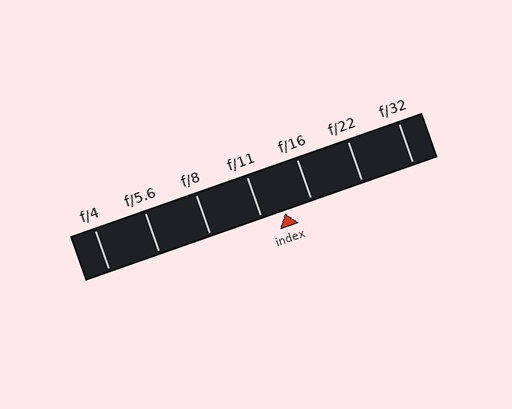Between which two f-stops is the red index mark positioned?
The index mark is between f/11 and f/16.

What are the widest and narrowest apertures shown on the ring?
The widest aperture shown is f/4 and the narrowest is f/32.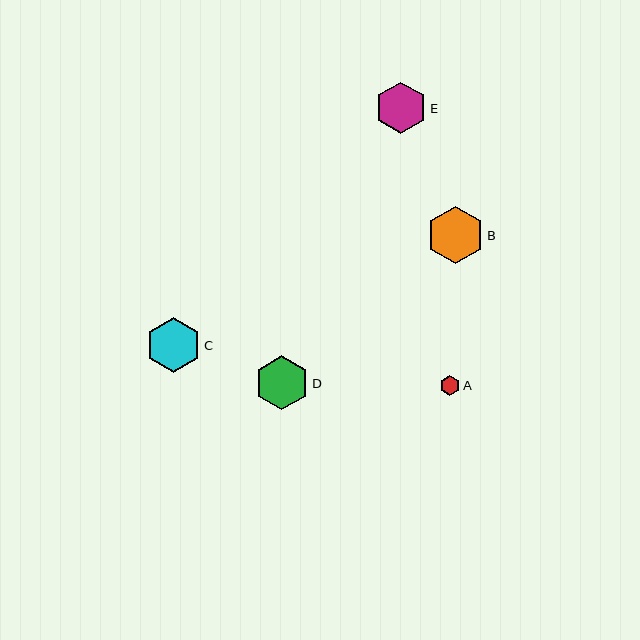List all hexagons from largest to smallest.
From largest to smallest: B, C, D, E, A.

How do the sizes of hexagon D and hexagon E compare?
Hexagon D and hexagon E are approximately the same size.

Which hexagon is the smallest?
Hexagon A is the smallest with a size of approximately 20 pixels.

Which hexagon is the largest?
Hexagon B is the largest with a size of approximately 58 pixels.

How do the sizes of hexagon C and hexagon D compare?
Hexagon C and hexagon D are approximately the same size.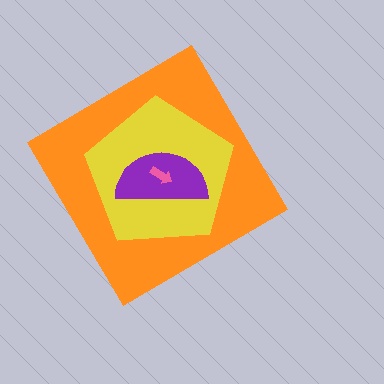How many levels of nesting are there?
4.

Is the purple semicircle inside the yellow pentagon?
Yes.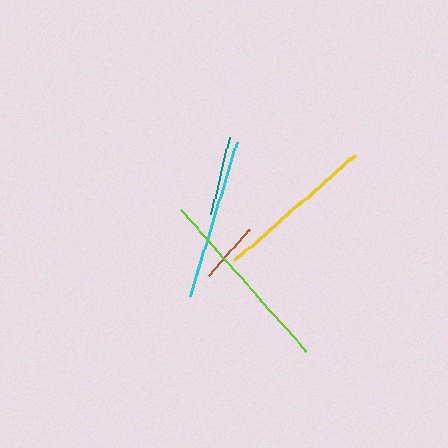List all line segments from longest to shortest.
From longest to shortest: lime, cyan, yellow, teal, brown.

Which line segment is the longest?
The lime line is the longest at approximately 189 pixels.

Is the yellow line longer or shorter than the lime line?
The lime line is longer than the yellow line.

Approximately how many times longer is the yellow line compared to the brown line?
The yellow line is approximately 2.6 times the length of the brown line.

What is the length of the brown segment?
The brown segment is approximately 62 pixels long.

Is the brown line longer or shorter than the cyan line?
The cyan line is longer than the brown line.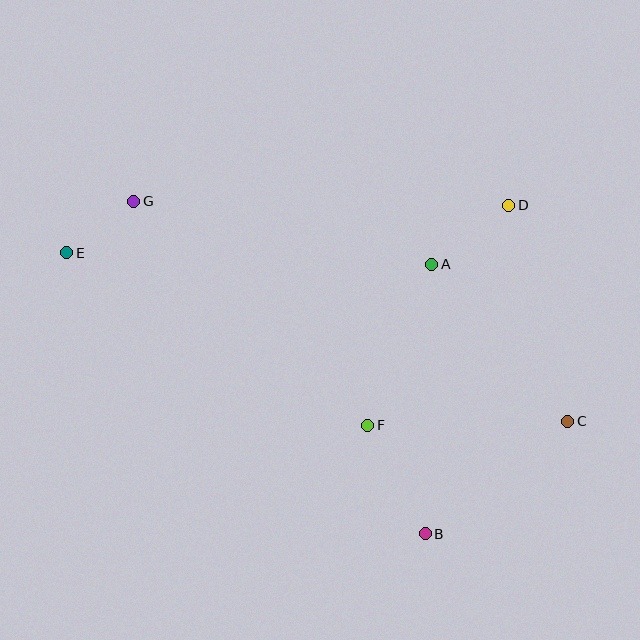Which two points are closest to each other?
Points E and G are closest to each other.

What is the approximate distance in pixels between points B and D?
The distance between B and D is approximately 339 pixels.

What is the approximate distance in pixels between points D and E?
The distance between D and E is approximately 444 pixels.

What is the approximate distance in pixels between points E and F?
The distance between E and F is approximately 347 pixels.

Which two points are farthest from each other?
Points C and E are farthest from each other.